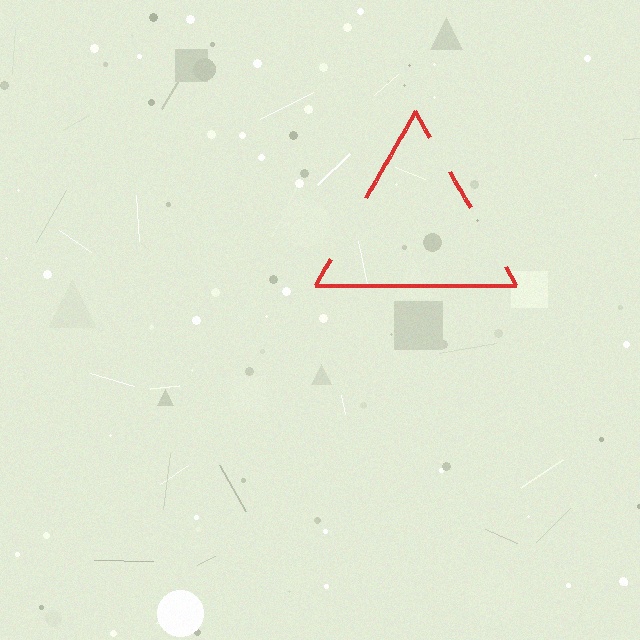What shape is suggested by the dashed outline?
The dashed outline suggests a triangle.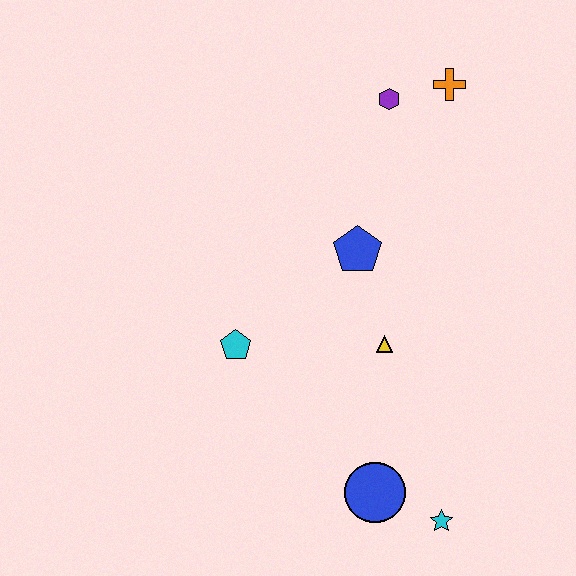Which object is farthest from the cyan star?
The orange cross is farthest from the cyan star.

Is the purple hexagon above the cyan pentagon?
Yes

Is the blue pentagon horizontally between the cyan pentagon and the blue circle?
Yes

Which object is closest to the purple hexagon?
The orange cross is closest to the purple hexagon.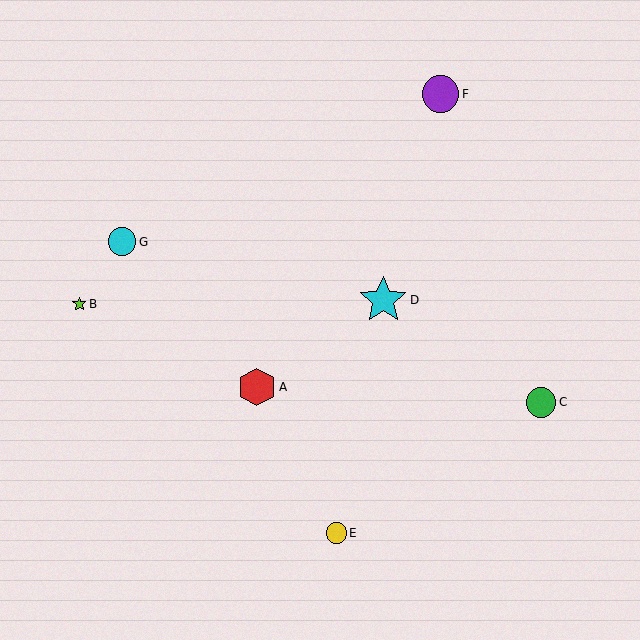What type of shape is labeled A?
Shape A is a red hexagon.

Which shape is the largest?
The cyan star (labeled D) is the largest.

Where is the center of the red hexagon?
The center of the red hexagon is at (257, 387).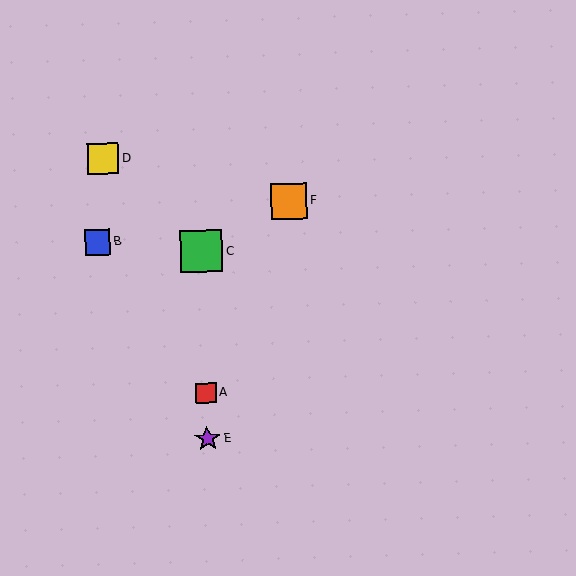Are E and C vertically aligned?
Yes, both are at x≈208.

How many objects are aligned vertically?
3 objects (A, C, E) are aligned vertically.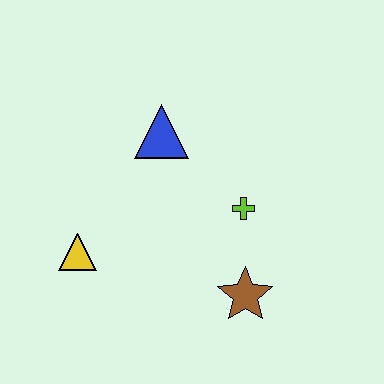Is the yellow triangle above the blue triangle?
No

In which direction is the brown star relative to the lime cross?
The brown star is below the lime cross.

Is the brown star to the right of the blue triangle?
Yes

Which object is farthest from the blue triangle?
The brown star is farthest from the blue triangle.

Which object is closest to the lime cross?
The brown star is closest to the lime cross.